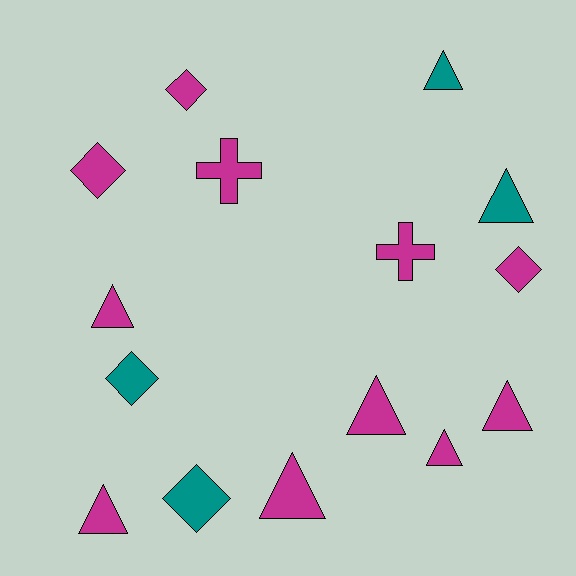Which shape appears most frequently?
Triangle, with 8 objects.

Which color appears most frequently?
Magenta, with 11 objects.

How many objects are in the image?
There are 15 objects.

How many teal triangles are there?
There are 2 teal triangles.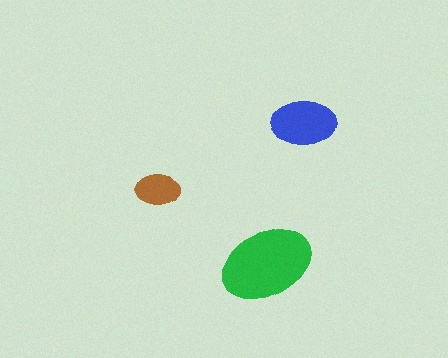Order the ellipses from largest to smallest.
the green one, the blue one, the brown one.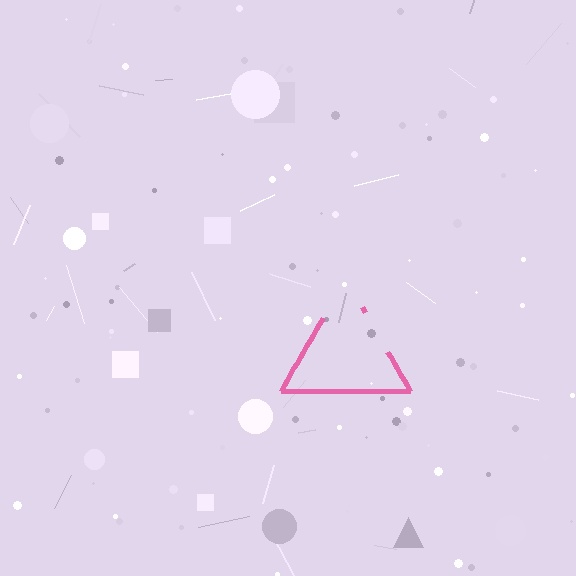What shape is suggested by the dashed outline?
The dashed outline suggests a triangle.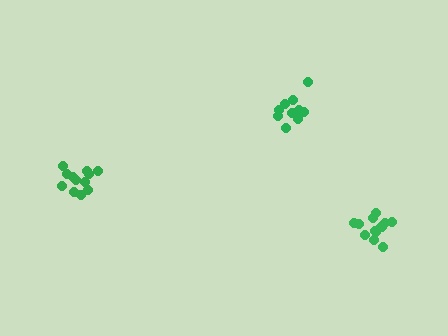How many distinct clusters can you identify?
There are 3 distinct clusters.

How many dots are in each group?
Group 1: 13 dots, Group 2: 12 dots, Group 3: 10 dots (35 total).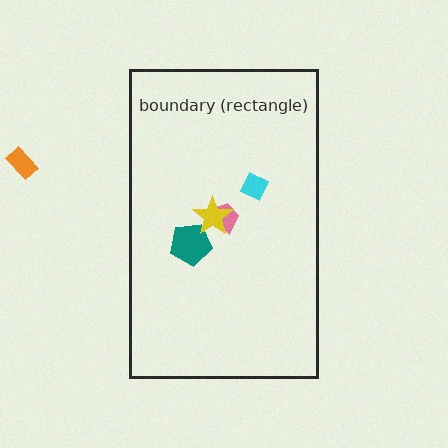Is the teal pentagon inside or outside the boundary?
Inside.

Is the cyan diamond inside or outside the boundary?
Inside.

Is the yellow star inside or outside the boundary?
Inside.